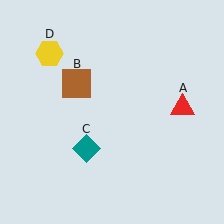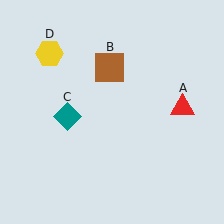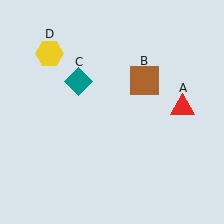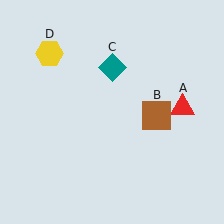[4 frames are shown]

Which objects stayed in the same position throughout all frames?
Red triangle (object A) and yellow hexagon (object D) remained stationary.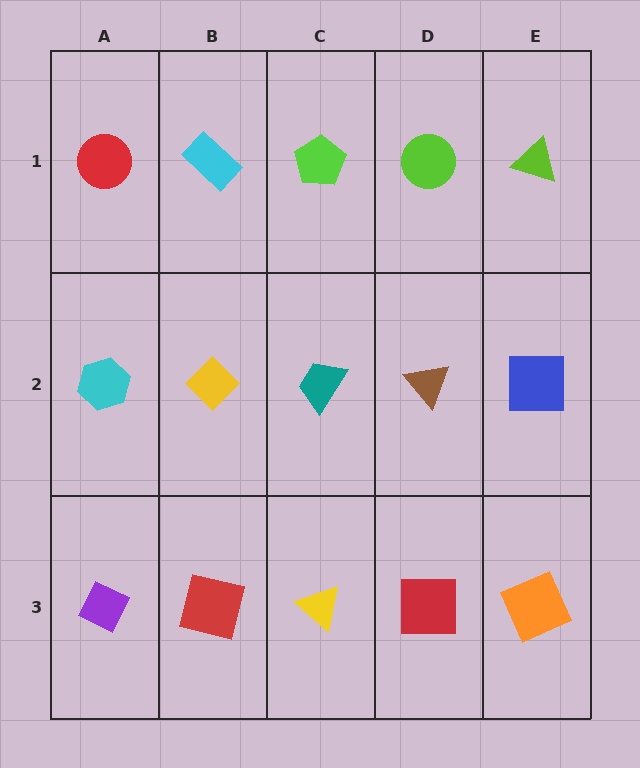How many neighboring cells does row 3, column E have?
2.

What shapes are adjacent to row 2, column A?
A red circle (row 1, column A), a purple diamond (row 3, column A), a yellow diamond (row 2, column B).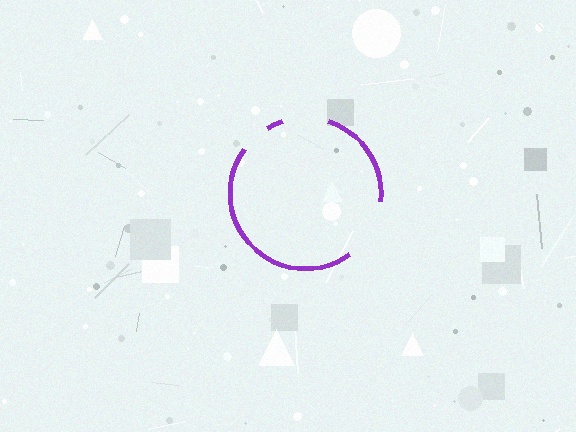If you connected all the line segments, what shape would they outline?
They would outline a circle.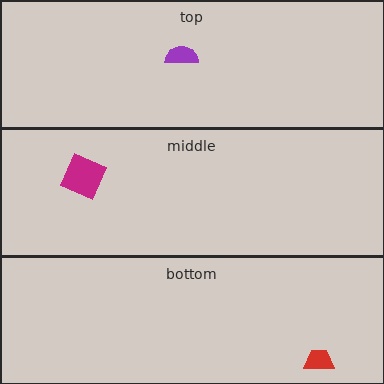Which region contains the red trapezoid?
The bottom region.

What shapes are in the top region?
The purple semicircle.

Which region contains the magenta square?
The middle region.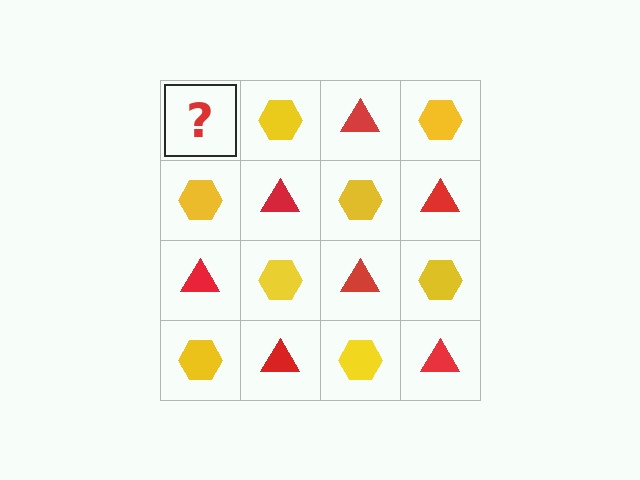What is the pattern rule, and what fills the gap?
The rule is that it alternates red triangle and yellow hexagon in a checkerboard pattern. The gap should be filled with a red triangle.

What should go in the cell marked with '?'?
The missing cell should contain a red triangle.